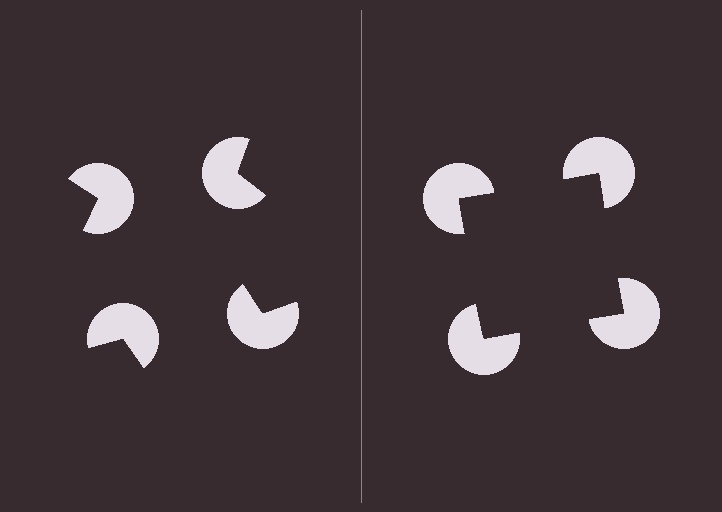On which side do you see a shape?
An illusory square appears on the right side. On the left side the wedge cuts are rotated, so no coherent shape forms.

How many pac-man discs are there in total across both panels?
8 — 4 on each side.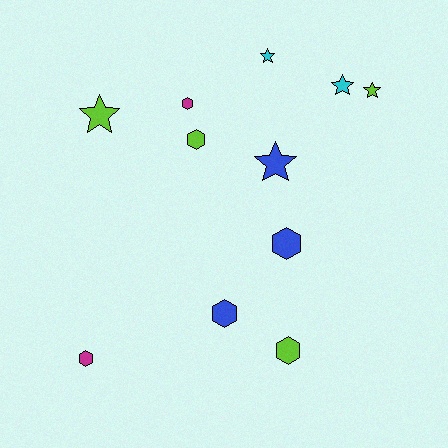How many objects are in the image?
There are 11 objects.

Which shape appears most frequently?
Hexagon, with 6 objects.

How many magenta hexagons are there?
There are 2 magenta hexagons.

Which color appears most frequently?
Lime, with 4 objects.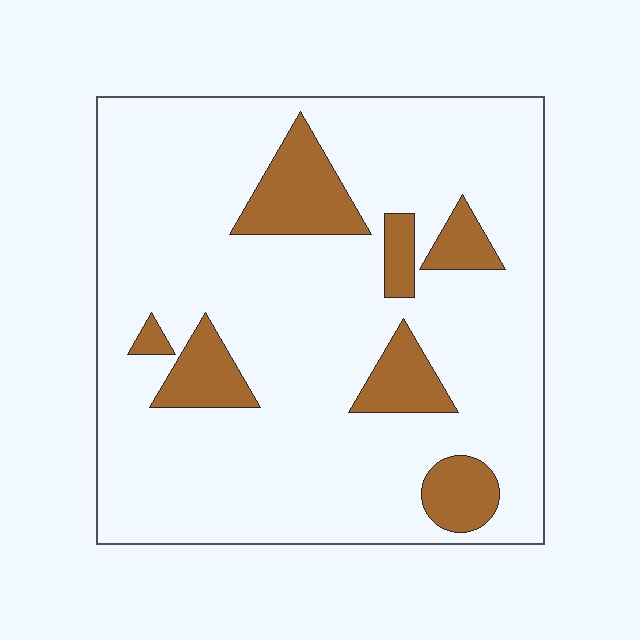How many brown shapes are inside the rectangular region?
7.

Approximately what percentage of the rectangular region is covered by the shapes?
Approximately 15%.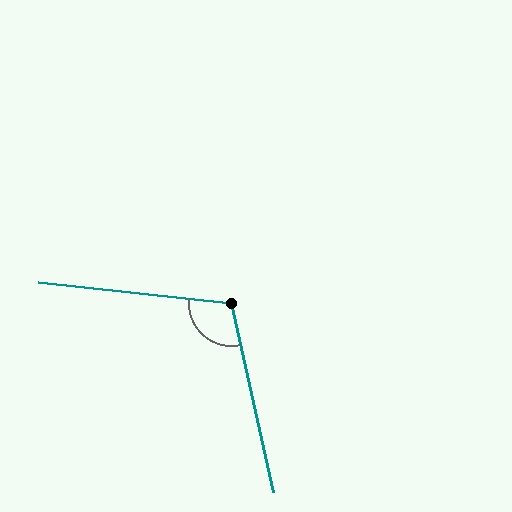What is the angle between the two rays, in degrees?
Approximately 109 degrees.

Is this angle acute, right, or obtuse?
It is obtuse.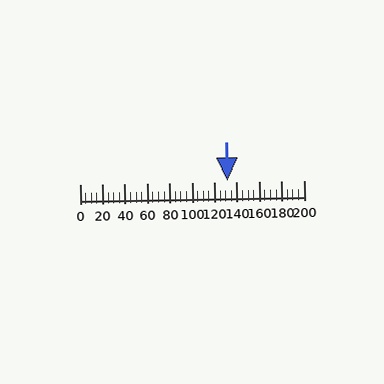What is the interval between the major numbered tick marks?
The major tick marks are spaced 20 units apart.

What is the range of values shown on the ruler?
The ruler shows values from 0 to 200.